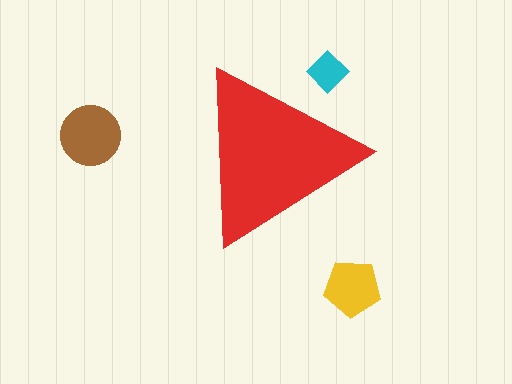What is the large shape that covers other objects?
A red triangle.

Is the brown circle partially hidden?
No, the brown circle is fully visible.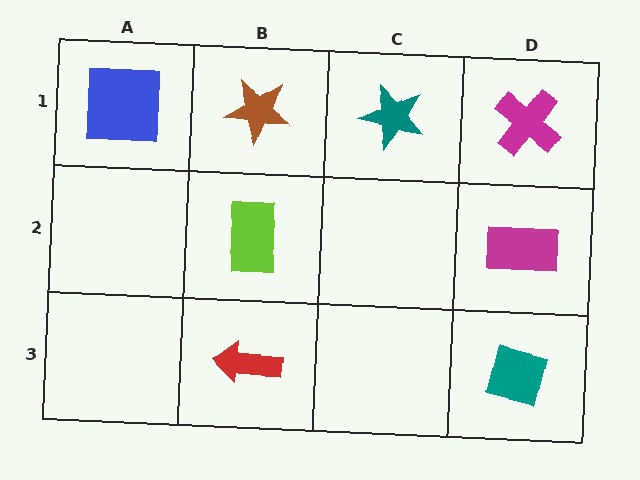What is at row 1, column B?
A brown star.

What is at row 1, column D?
A magenta cross.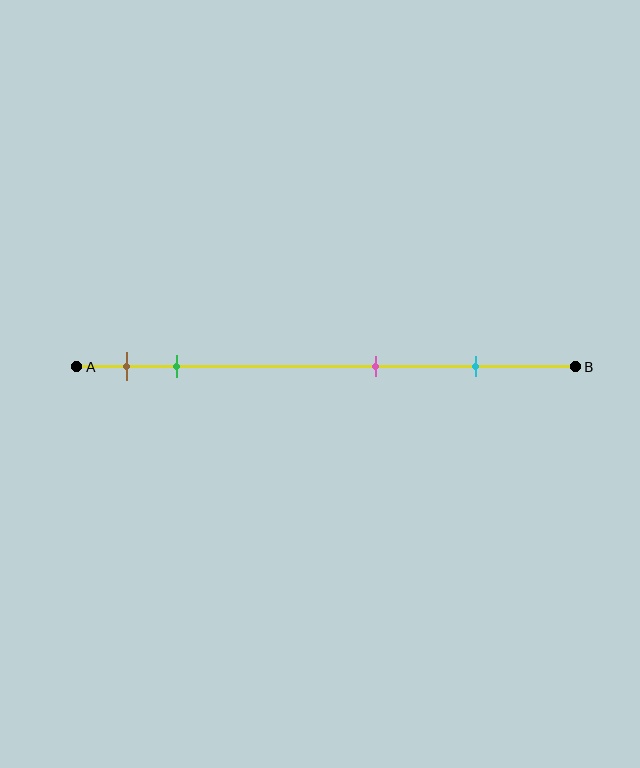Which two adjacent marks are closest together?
The brown and green marks are the closest adjacent pair.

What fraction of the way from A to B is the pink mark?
The pink mark is approximately 60% (0.6) of the way from A to B.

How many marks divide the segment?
There are 4 marks dividing the segment.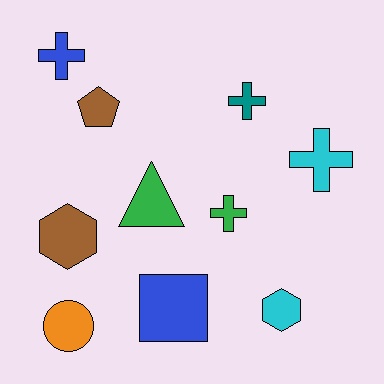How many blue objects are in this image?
There are 2 blue objects.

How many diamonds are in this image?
There are no diamonds.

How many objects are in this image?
There are 10 objects.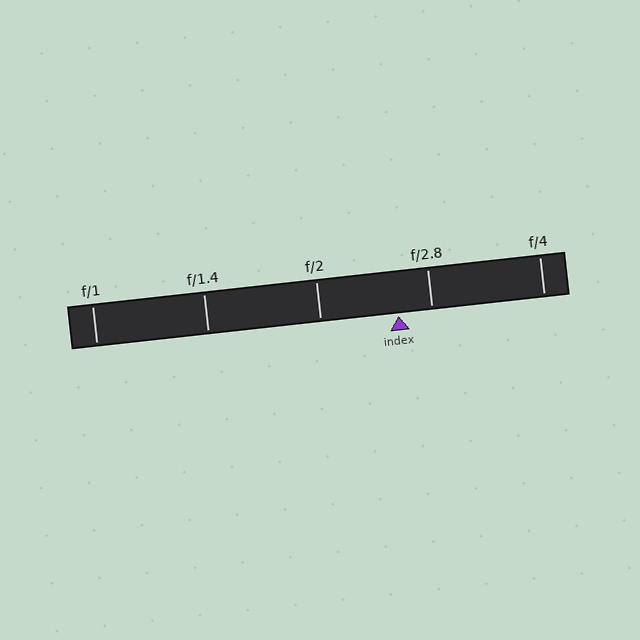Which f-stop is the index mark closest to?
The index mark is closest to f/2.8.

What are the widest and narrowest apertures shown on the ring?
The widest aperture shown is f/1 and the narrowest is f/4.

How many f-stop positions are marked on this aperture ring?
There are 5 f-stop positions marked.